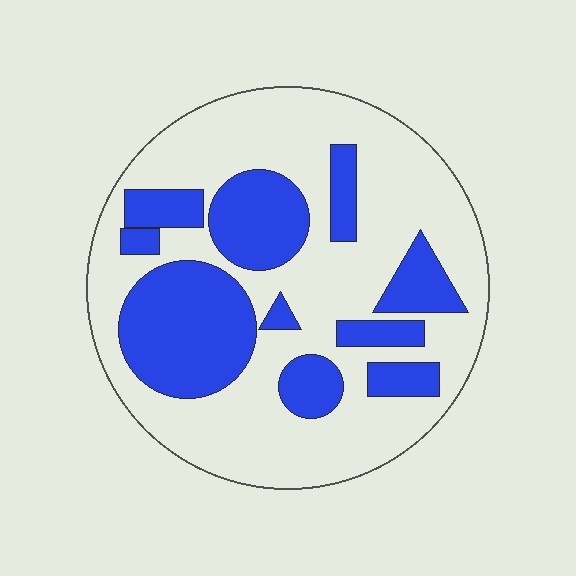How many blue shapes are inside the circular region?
10.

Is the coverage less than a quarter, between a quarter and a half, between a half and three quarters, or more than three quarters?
Between a quarter and a half.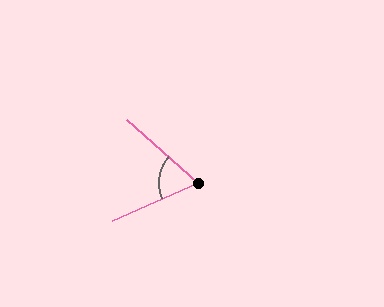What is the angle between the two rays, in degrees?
Approximately 65 degrees.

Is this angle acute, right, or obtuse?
It is acute.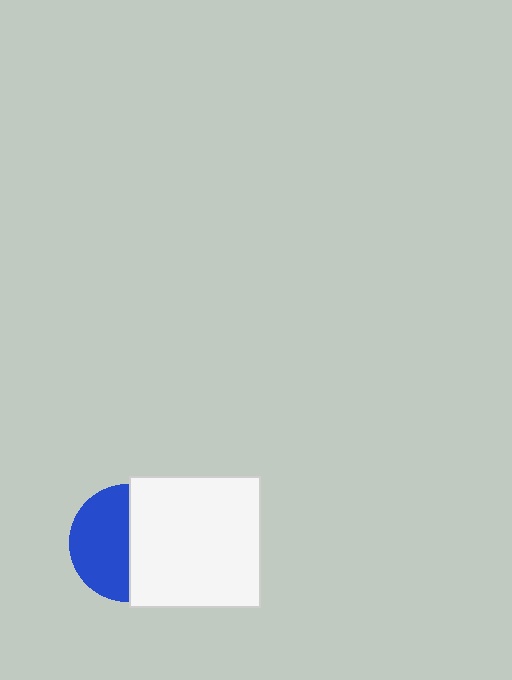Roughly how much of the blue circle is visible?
About half of it is visible (roughly 52%).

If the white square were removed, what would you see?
You would see the complete blue circle.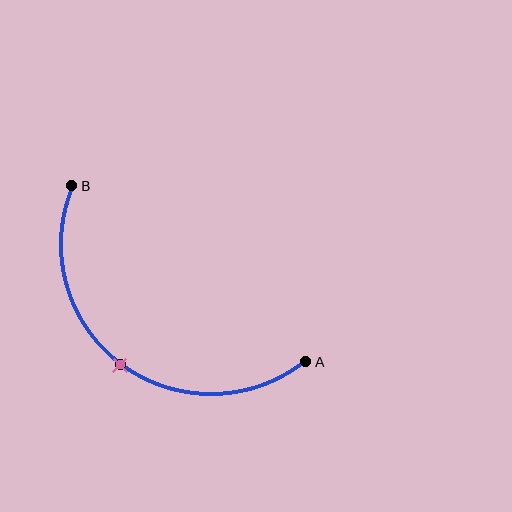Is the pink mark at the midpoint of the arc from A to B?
Yes. The pink mark lies on the arc at equal arc-length from both A and B — it is the arc midpoint.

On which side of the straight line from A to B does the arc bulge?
The arc bulges below and to the left of the straight line connecting A and B.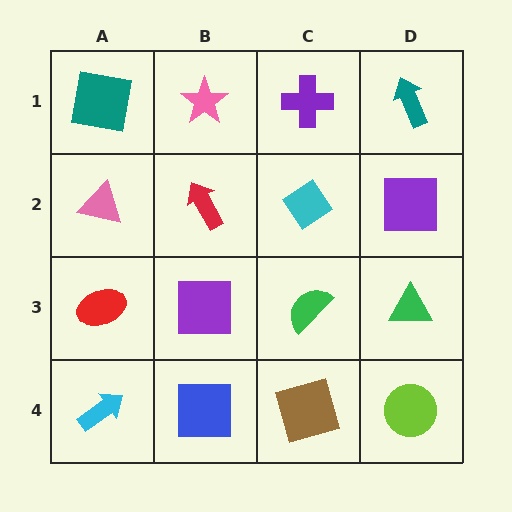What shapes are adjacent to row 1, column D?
A purple square (row 2, column D), a purple cross (row 1, column C).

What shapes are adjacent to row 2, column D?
A teal arrow (row 1, column D), a green triangle (row 3, column D), a cyan diamond (row 2, column C).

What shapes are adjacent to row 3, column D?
A purple square (row 2, column D), a lime circle (row 4, column D), a green semicircle (row 3, column C).